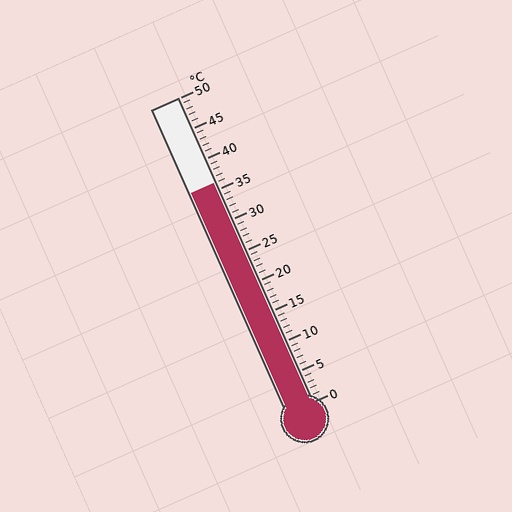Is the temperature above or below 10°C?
The temperature is above 10°C.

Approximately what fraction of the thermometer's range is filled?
The thermometer is filled to approximately 70% of its range.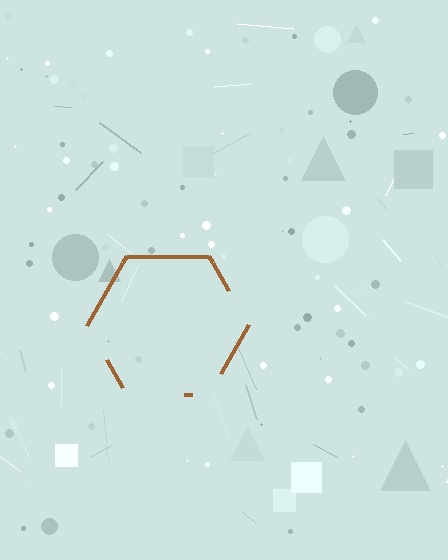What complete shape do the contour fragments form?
The contour fragments form a hexagon.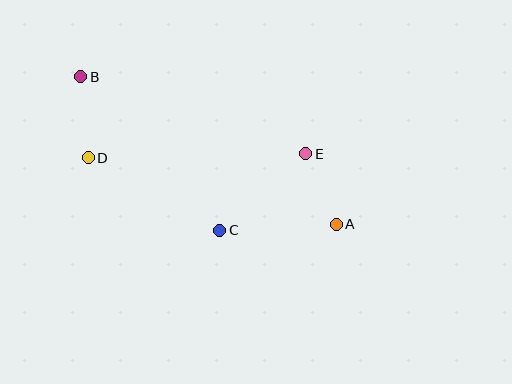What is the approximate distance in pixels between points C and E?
The distance between C and E is approximately 115 pixels.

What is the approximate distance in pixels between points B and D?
The distance between B and D is approximately 81 pixels.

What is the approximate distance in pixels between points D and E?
The distance between D and E is approximately 218 pixels.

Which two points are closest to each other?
Points A and E are closest to each other.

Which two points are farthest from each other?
Points A and B are farthest from each other.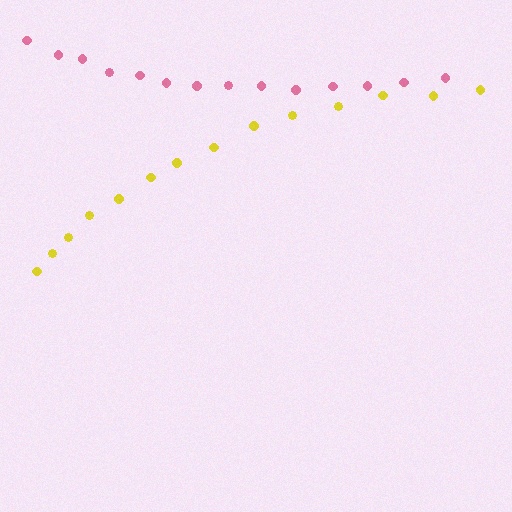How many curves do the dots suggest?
There are 2 distinct paths.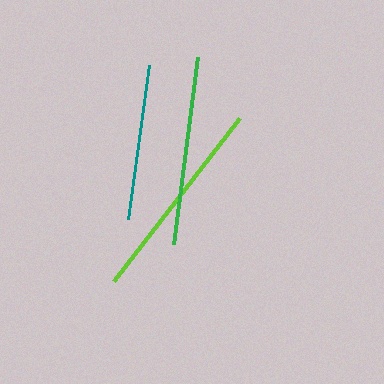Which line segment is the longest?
The lime line is the longest at approximately 206 pixels.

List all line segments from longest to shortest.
From longest to shortest: lime, green, teal.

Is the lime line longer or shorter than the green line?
The lime line is longer than the green line.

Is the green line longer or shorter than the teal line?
The green line is longer than the teal line.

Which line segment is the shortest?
The teal line is the shortest at approximately 155 pixels.